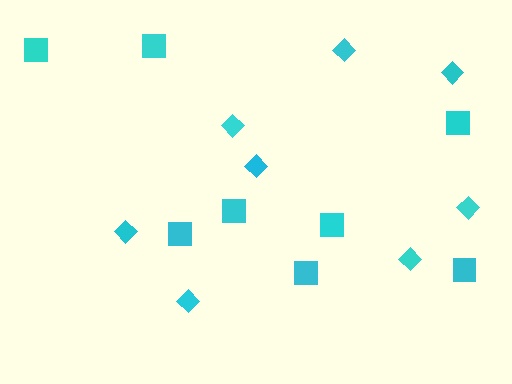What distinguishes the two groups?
There are 2 groups: one group of diamonds (8) and one group of squares (8).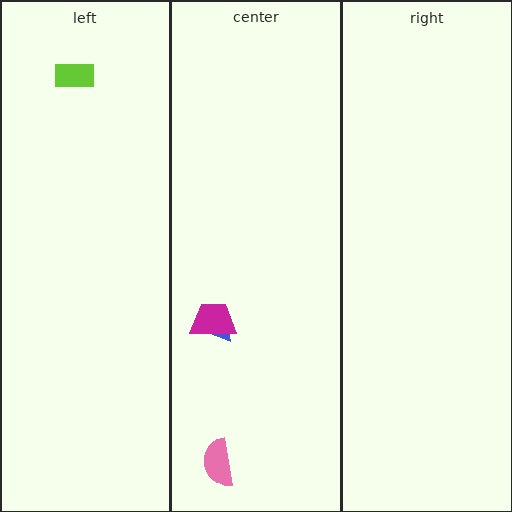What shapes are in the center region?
The pink semicircle, the blue triangle, the magenta trapezoid.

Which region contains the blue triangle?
The center region.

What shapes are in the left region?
The lime rectangle.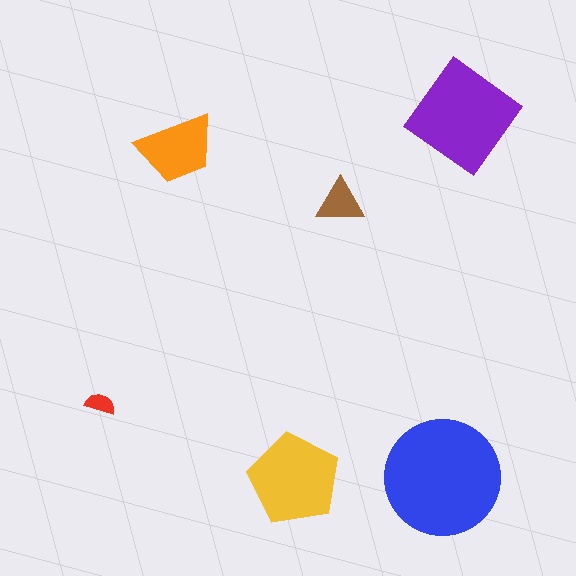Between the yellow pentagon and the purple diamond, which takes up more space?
The purple diamond.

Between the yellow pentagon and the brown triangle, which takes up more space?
The yellow pentagon.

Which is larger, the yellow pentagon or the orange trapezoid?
The yellow pentagon.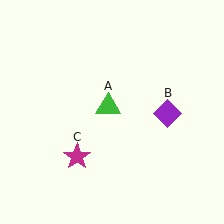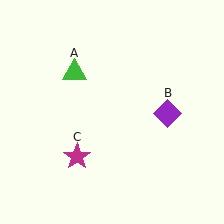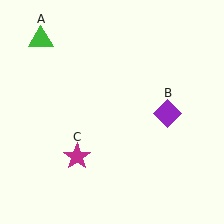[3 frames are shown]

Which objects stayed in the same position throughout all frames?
Purple diamond (object B) and magenta star (object C) remained stationary.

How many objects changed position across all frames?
1 object changed position: green triangle (object A).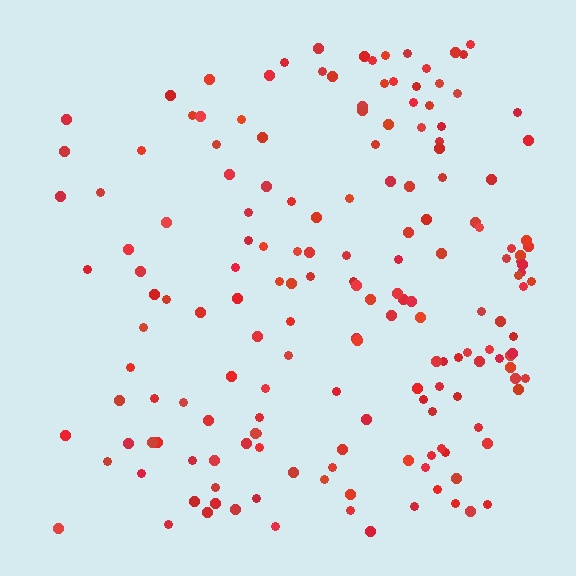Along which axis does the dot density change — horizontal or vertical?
Horizontal.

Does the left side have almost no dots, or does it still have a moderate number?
Still a moderate number, just noticeably fewer than the right.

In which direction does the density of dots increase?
From left to right, with the right side densest.